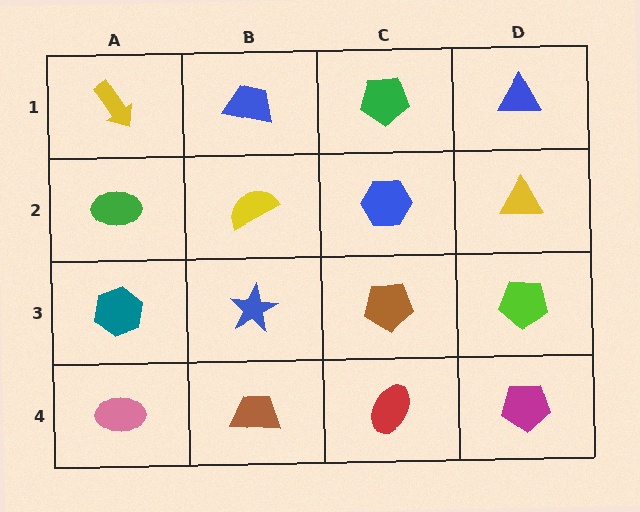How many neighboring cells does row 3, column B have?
4.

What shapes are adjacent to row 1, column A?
A green ellipse (row 2, column A), a blue trapezoid (row 1, column B).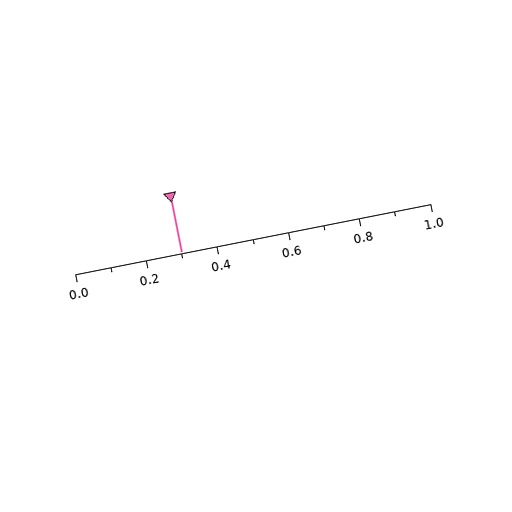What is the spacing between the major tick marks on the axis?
The major ticks are spaced 0.2 apart.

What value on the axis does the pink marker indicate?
The marker indicates approximately 0.3.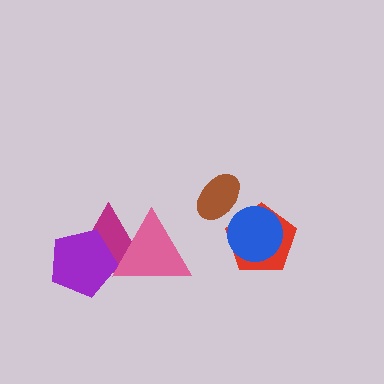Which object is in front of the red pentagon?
The blue circle is in front of the red pentagon.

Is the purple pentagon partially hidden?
Yes, it is partially covered by another shape.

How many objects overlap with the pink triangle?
2 objects overlap with the pink triangle.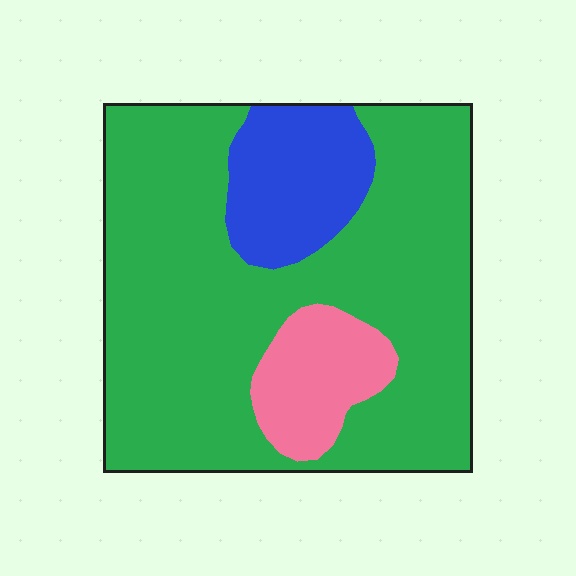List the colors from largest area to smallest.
From largest to smallest: green, blue, pink.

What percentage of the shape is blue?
Blue takes up about one eighth (1/8) of the shape.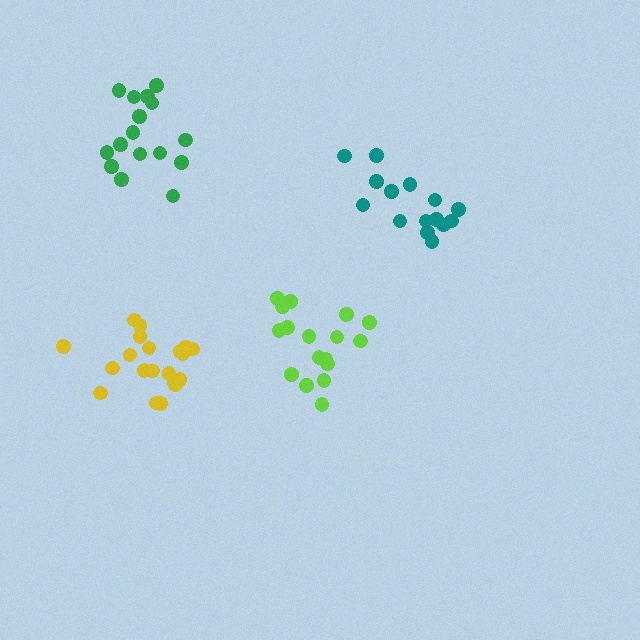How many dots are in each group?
Group 1: 15 dots, Group 2: 17 dots, Group 3: 20 dots, Group 4: 16 dots (68 total).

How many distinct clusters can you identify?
There are 4 distinct clusters.